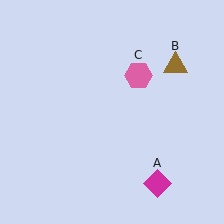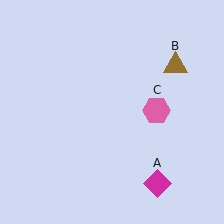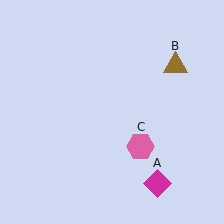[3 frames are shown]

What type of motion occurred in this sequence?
The pink hexagon (object C) rotated clockwise around the center of the scene.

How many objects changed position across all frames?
1 object changed position: pink hexagon (object C).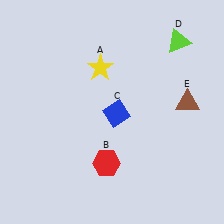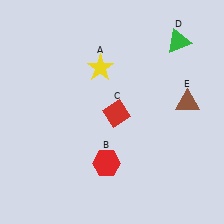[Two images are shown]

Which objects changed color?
C changed from blue to red. D changed from lime to green.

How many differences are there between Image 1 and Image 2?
There are 2 differences between the two images.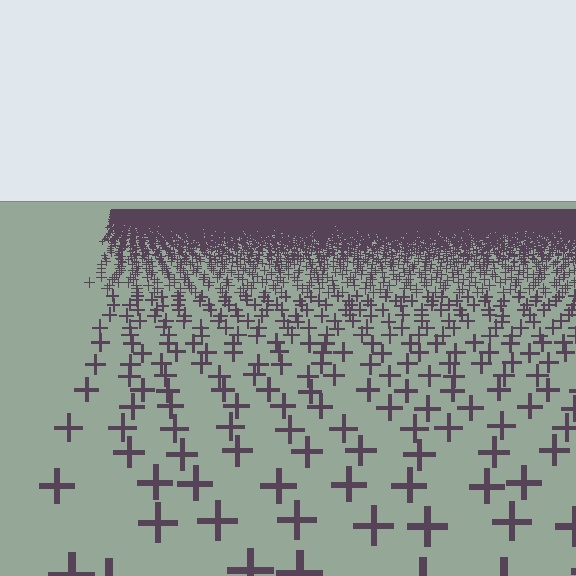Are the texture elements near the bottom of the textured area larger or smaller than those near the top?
Larger. Near the bottom, elements are closer to the viewer and appear at a bigger on-screen size.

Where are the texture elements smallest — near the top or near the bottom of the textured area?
Near the top.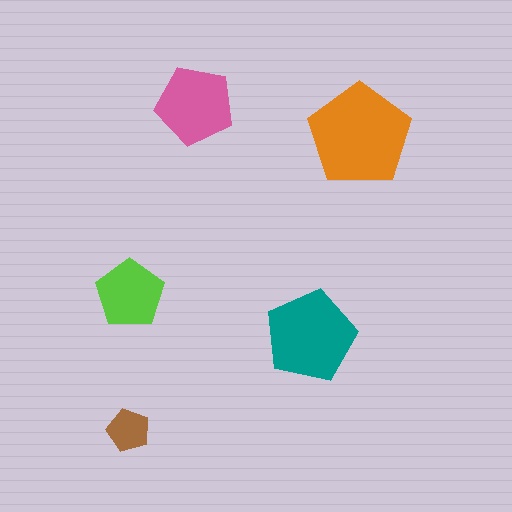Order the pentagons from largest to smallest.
the orange one, the teal one, the pink one, the lime one, the brown one.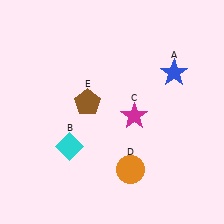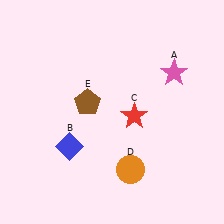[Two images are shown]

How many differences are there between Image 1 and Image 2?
There are 3 differences between the two images.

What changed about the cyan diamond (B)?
In Image 1, B is cyan. In Image 2, it changed to blue.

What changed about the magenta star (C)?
In Image 1, C is magenta. In Image 2, it changed to red.